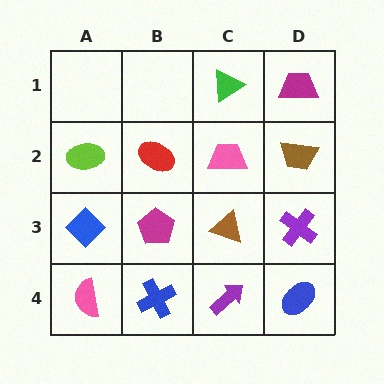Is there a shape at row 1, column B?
No, that cell is empty.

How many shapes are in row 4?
4 shapes.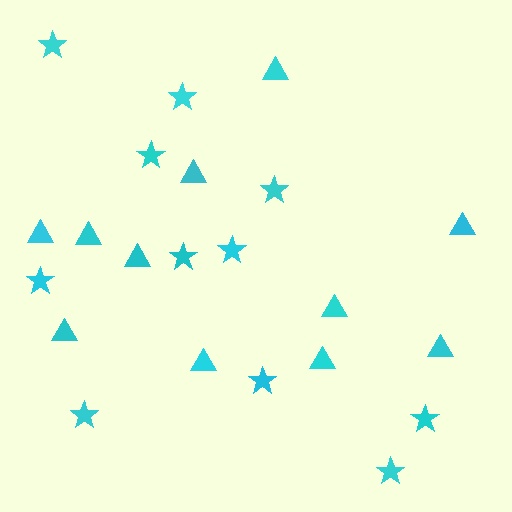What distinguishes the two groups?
There are 2 groups: one group of triangles (11) and one group of stars (11).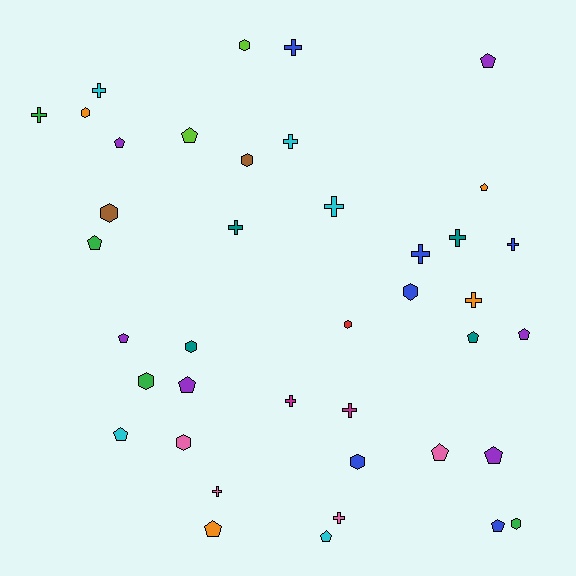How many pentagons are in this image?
There are 15 pentagons.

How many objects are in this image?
There are 40 objects.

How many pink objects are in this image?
There are 4 pink objects.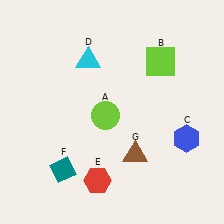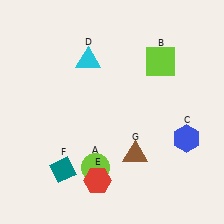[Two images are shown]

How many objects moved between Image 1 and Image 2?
1 object moved between the two images.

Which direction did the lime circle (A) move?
The lime circle (A) moved down.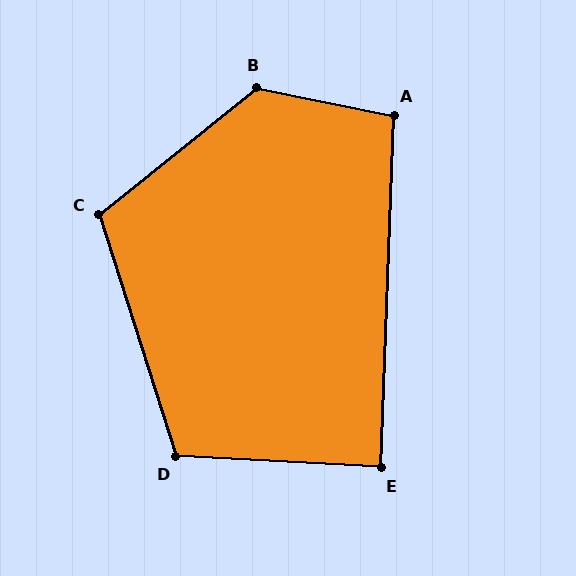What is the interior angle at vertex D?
Approximately 111 degrees (obtuse).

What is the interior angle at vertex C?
Approximately 111 degrees (obtuse).